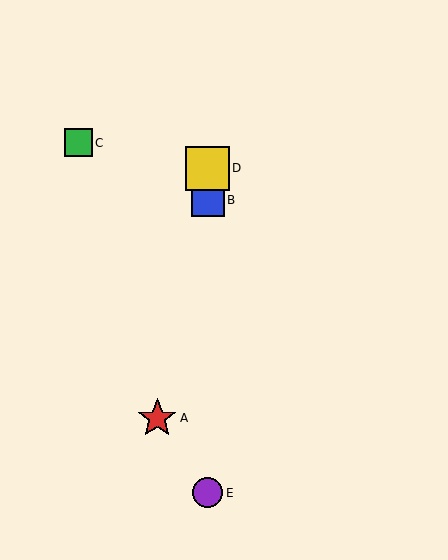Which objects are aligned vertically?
Objects B, D, E are aligned vertically.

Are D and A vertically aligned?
No, D is at x≈208 and A is at x≈157.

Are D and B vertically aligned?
Yes, both are at x≈208.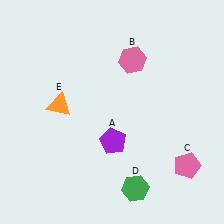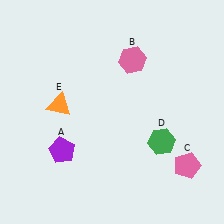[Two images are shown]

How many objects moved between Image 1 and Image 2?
2 objects moved between the two images.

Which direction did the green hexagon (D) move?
The green hexagon (D) moved up.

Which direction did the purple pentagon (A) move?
The purple pentagon (A) moved left.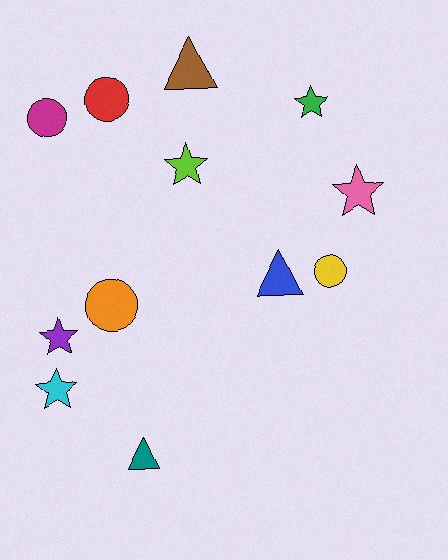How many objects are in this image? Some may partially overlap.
There are 12 objects.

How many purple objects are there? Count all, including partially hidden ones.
There is 1 purple object.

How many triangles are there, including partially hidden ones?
There are 3 triangles.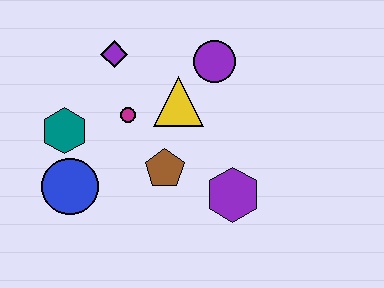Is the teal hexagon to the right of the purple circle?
No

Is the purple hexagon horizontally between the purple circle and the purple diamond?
No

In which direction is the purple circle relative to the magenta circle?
The purple circle is to the right of the magenta circle.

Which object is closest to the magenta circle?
The yellow triangle is closest to the magenta circle.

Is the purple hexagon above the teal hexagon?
No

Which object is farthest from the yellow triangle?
The blue circle is farthest from the yellow triangle.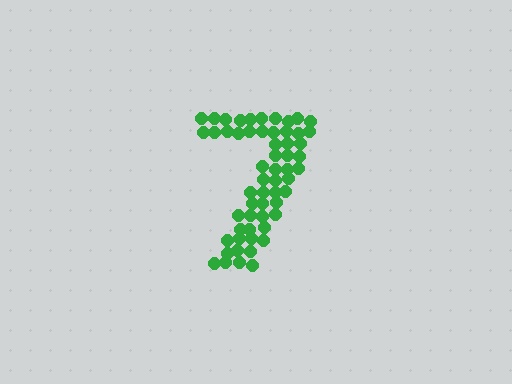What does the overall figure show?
The overall figure shows the digit 7.